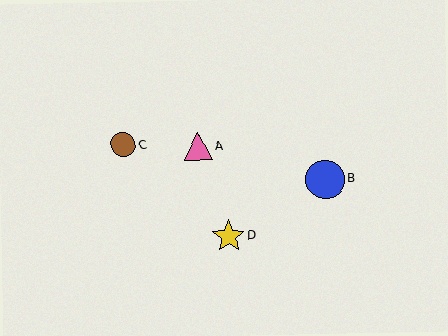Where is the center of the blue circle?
The center of the blue circle is at (325, 179).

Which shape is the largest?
The blue circle (labeled B) is the largest.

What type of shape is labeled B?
Shape B is a blue circle.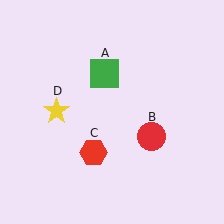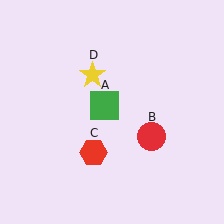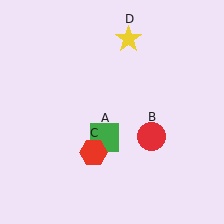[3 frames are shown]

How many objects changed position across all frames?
2 objects changed position: green square (object A), yellow star (object D).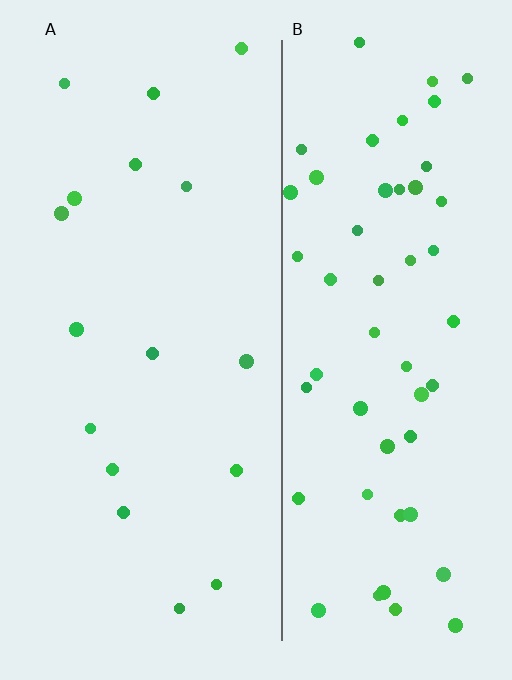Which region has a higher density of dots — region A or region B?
B (the right).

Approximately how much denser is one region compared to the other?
Approximately 3.2× — region B over region A.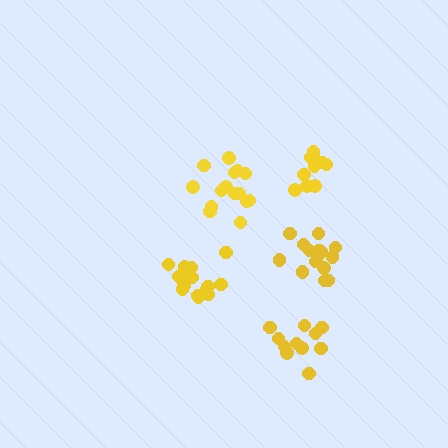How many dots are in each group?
Group 1: 11 dots, Group 2: 15 dots, Group 3: 14 dots, Group 4: 10 dots, Group 5: 15 dots (65 total).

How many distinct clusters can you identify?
There are 5 distinct clusters.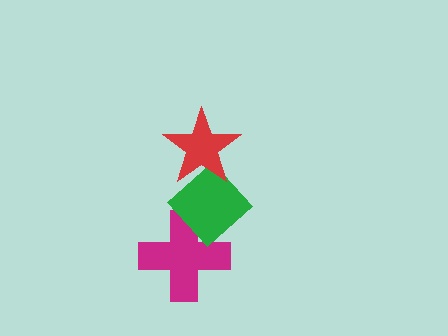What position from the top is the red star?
The red star is 1st from the top.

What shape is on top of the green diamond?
The red star is on top of the green diamond.